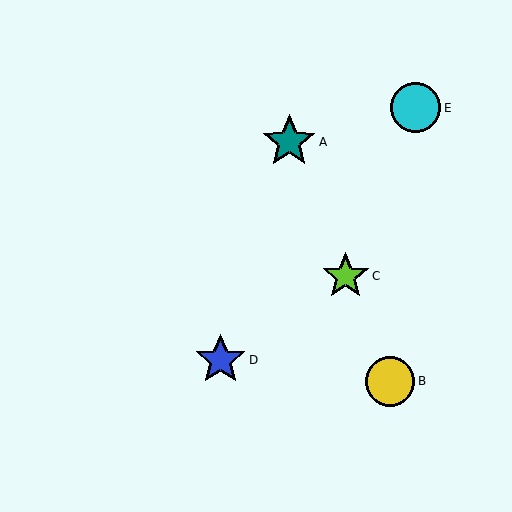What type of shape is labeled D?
Shape D is a blue star.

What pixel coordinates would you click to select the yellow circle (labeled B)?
Click at (390, 381) to select the yellow circle B.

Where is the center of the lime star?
The center of the lime star is at (346, 276).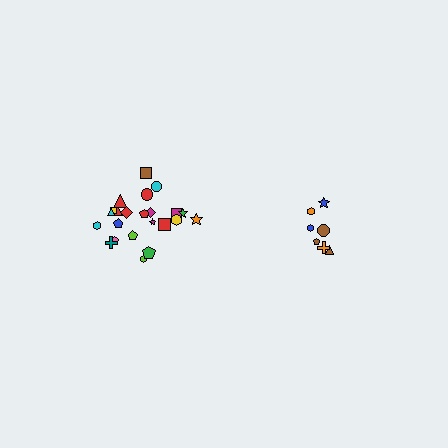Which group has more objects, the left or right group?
The left group.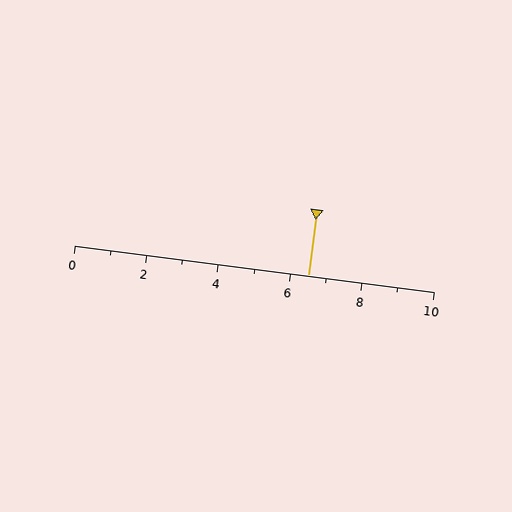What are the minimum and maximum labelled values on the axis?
The axis runs from 0 to 10.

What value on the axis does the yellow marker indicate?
The marker indicates approximately 6.5.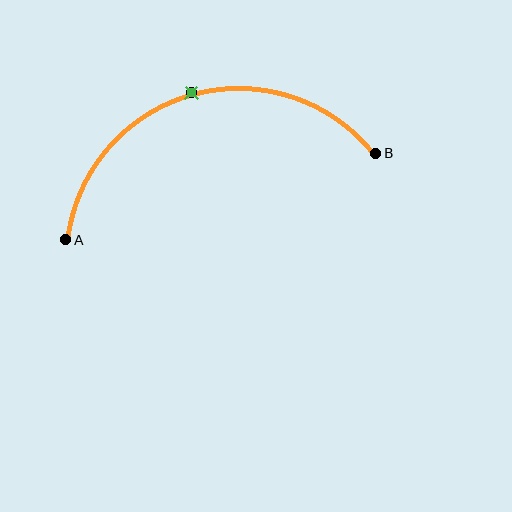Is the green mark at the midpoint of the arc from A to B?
Yes. The green mark lies on the arc at equal arc-length from both A and B — it is the arc midpoint.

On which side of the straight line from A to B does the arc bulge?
The arc bulges above the straight line connecting A and B.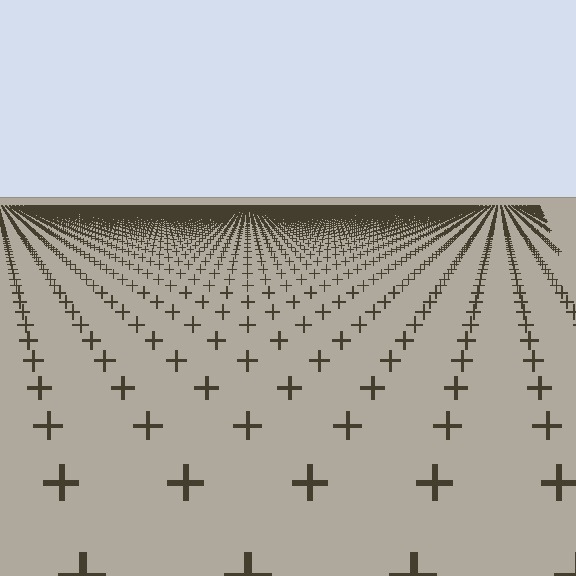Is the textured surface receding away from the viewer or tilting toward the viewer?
The surface is receding away from the viewer. Texture elements get smaller and denser toward the top.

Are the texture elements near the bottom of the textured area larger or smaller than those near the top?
Larger. Near the bottom, elements are closer to the viewer and appear at a bigger on-screen size.